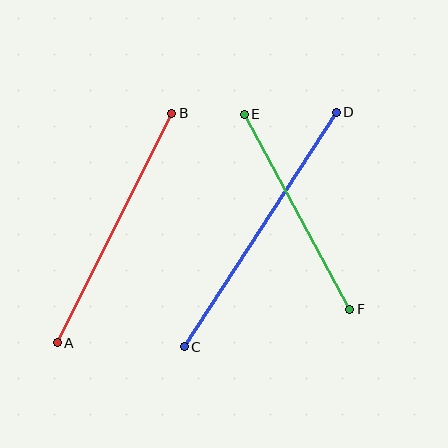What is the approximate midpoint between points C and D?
The midpoint is at approximately (260, 230) pixels.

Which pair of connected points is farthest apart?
Points C and D are farthest apart.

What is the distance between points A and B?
The distance is approximately 257 pixels.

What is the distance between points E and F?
The distance is approximately 221 pixels.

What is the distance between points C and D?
The distance is approximately 280 pixels.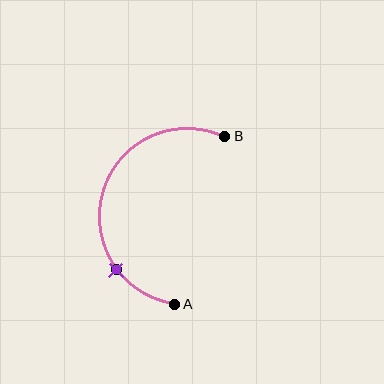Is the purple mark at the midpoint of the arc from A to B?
No. The purple mark lies on the arc but is closer to endpoint A. The arc midpoint would be at the point on the curve equidistant along the arc from both A and B.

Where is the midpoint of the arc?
The arc midpoint is the point on the curve farthest from the straight line joining A and B. It sits to the left of that line.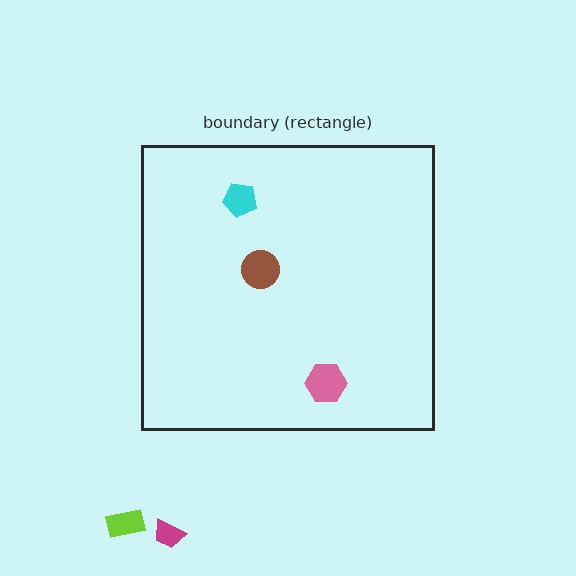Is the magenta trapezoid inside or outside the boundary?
Outside.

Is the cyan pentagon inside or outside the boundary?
Inside.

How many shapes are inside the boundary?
3 inside, 2 outside.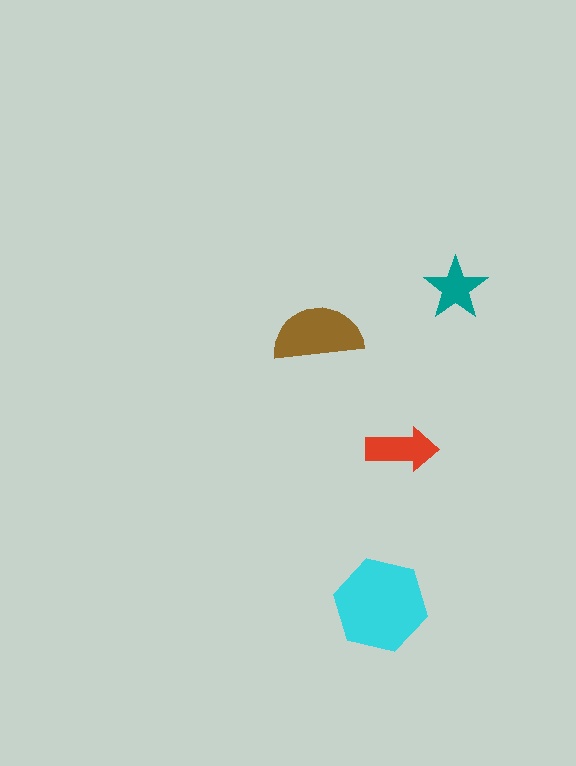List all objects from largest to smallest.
The cyan hexagon, the brown semicircle, the red arrow, the teal star.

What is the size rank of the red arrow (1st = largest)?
3rd.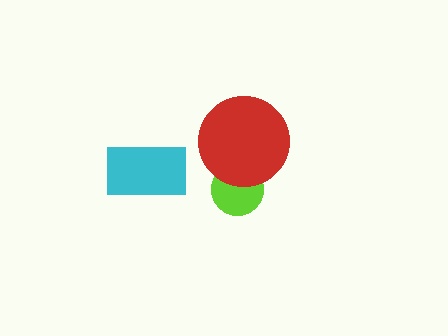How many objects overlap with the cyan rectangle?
0 objects overlap with the cyan rectangle.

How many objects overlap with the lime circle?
1 object overlaps with the lime circle.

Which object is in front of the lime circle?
The red circle is in front of the lime circle.